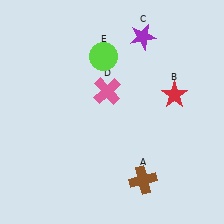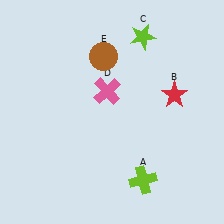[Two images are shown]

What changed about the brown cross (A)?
In Image 1, A is brown. In Image 2, it changed to lime.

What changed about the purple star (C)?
In Image 1, C is purple. In Image 2, it changed to lime.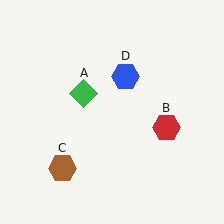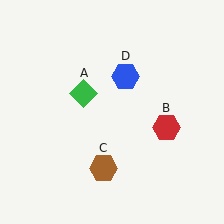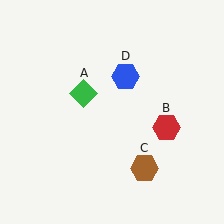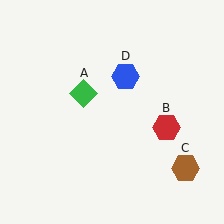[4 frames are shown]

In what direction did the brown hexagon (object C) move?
The brown hexagon (object C) moved right.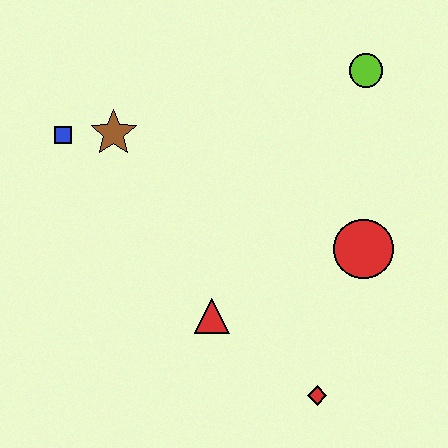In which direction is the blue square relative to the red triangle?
The blue square is above the red triangle.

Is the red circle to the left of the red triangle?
No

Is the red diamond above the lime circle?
No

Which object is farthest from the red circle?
The blue square is farthest from the red circle.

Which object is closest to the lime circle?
The red circle is closest to the lime circle.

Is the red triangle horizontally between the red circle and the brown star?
Yes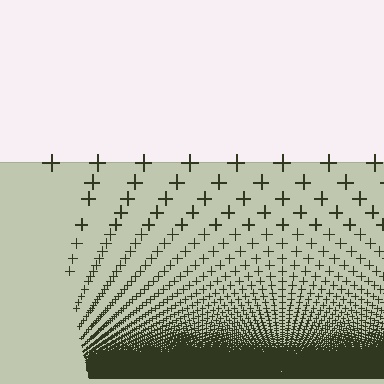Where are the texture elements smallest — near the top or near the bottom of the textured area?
Near the bottom.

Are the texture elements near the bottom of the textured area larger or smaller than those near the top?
Smaller. The gradient is inverted — elements near the bottom are smaller and denser.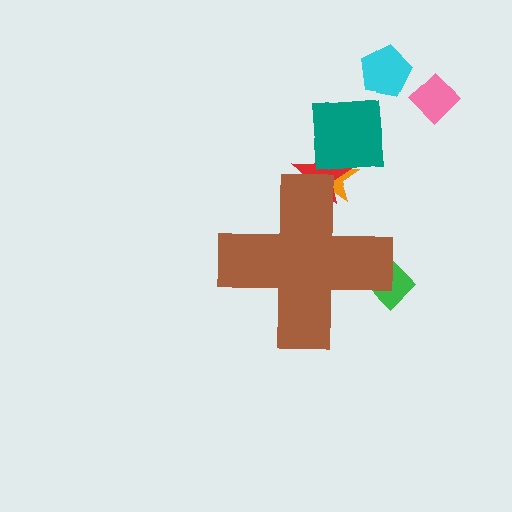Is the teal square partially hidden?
No, the teal square is fully visible.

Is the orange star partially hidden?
Yes, the orange star is partially hidden behind the brown cross.